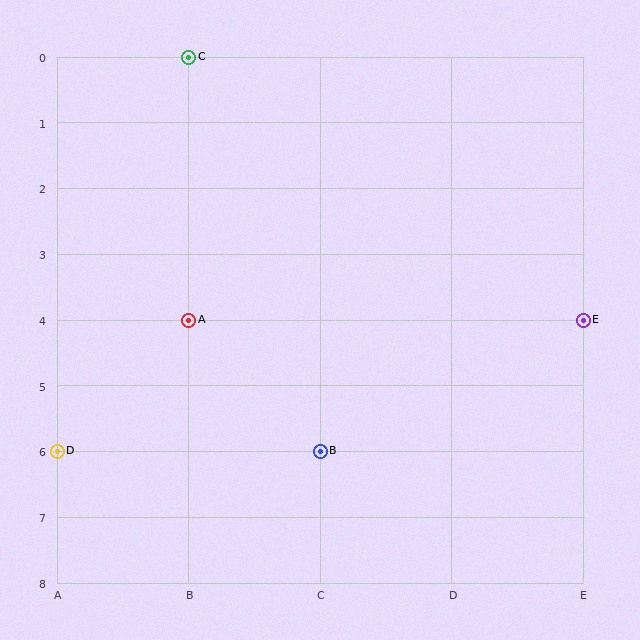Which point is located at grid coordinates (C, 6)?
Point B is at (C, 6).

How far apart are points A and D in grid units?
Points A and D are 1 column and 2 rows apart (about 2.2 grid units diagonally).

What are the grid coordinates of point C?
Point C is at grid coordinates (B, 0).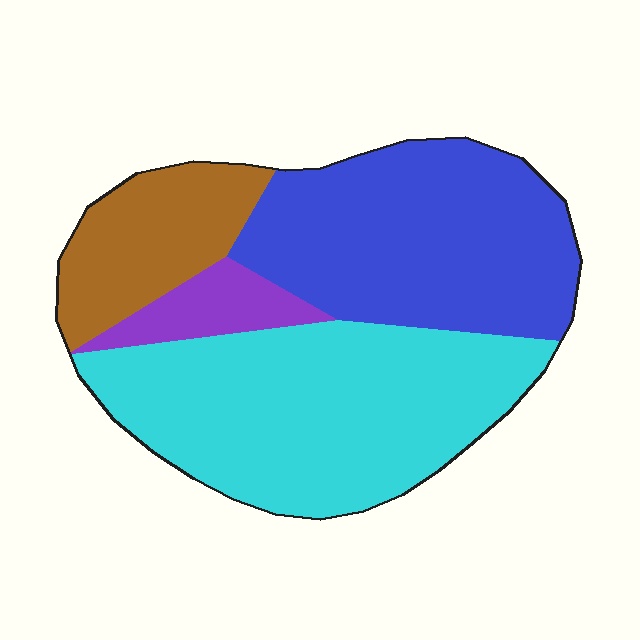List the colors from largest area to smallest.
From largest to smallest: cyan, blue, brown, purple.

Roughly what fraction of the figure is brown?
Brown covers 15% of the figure.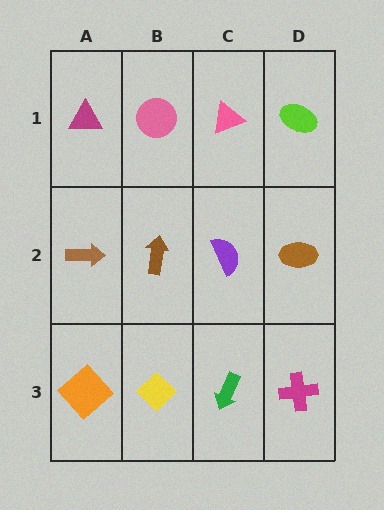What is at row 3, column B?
A yellow diamond.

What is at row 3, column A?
An orange diamond.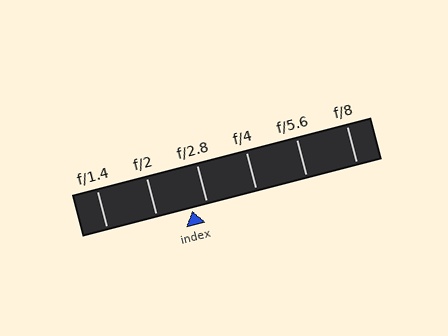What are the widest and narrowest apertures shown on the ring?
The widest aperture shown is f/1.4 and the narrowest is f/8.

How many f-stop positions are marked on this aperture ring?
There are 6 f-stop positions marked.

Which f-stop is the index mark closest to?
The index mark is closest to f/2.8.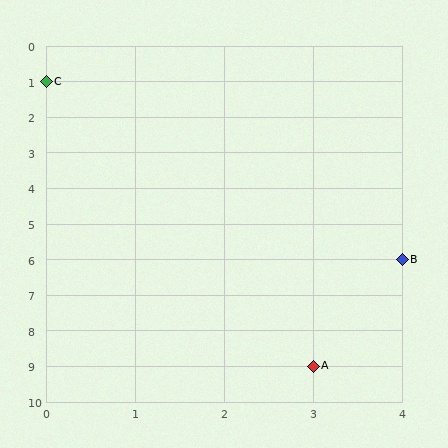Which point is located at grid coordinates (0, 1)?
Point C is at (0, 1).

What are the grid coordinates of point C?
Point C is at grid coordinates (0, 1).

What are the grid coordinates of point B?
Point B is at grid coordinates (4, 6).